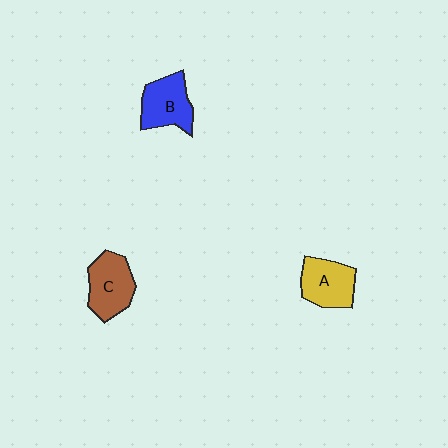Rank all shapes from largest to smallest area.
From largest to smallest: C (brown), B (blue), A (yellow).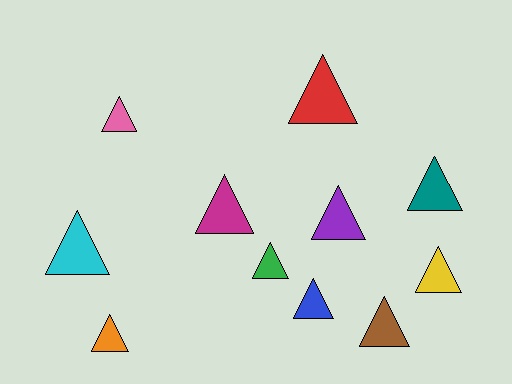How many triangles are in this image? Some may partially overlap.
There are 11 triangles.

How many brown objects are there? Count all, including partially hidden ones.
There is 1 brown object.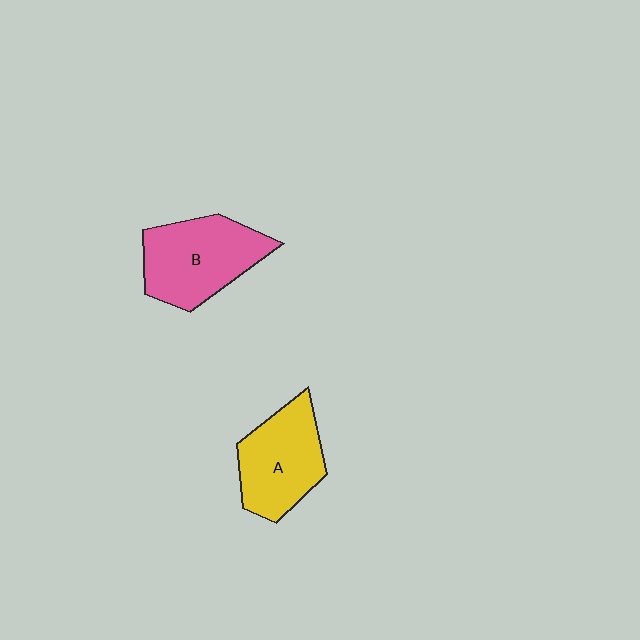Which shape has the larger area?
Shape B (pink).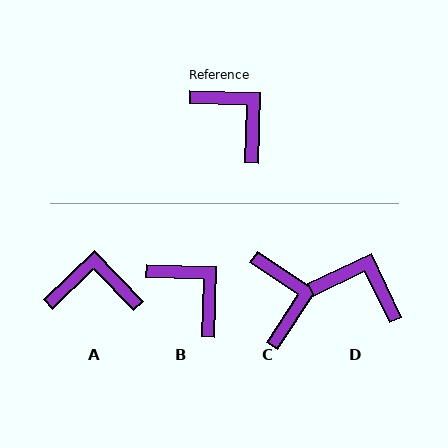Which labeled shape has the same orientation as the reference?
B.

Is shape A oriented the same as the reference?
No, it is off by about 46 degrees.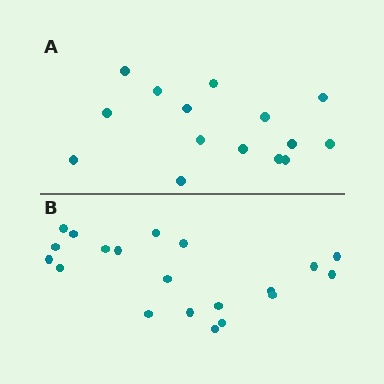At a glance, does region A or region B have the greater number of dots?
Region B (the bottom region) has more dots.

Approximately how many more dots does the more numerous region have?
Region B has about 5 more dots than region A.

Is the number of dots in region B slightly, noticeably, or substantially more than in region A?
Region B has noticeably more, but not dramatically so. The ratio is roughly 1.3 to 1.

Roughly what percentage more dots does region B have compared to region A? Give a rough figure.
About 35% more.